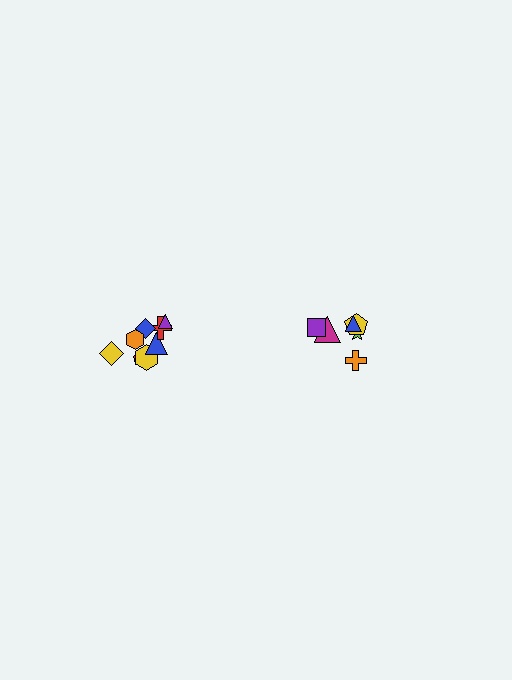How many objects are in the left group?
There are 8 objects.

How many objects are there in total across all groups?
There are 14 objects.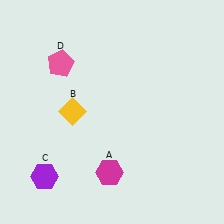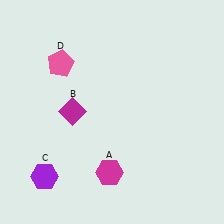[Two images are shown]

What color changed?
The diamond (B) changed from yellow in Image 1 to magenta in Image 2.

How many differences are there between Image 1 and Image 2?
There is 1 difference between the two images.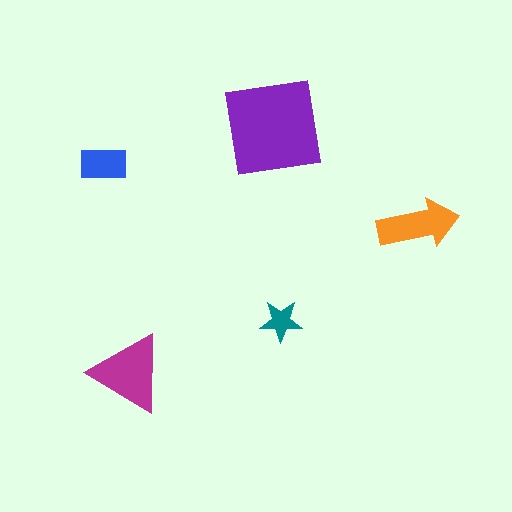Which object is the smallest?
The teal star.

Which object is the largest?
The purple square.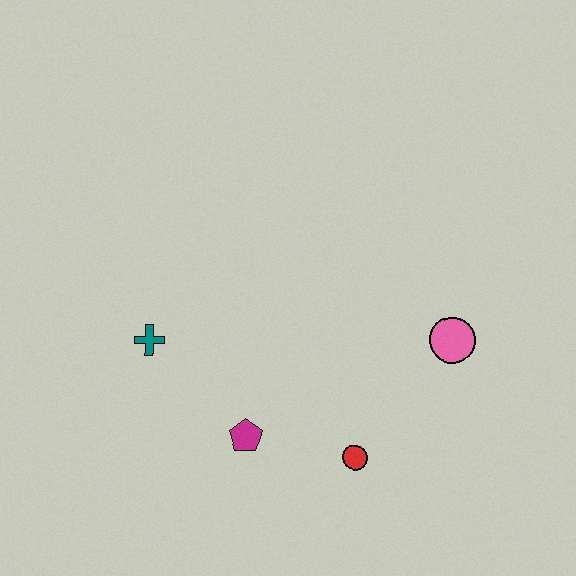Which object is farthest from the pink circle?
The teal cross is farthest from the pink circle.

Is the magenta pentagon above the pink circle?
No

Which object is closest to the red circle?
The magenta pentagon is closest to the red circle.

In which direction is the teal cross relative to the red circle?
The teal cross is to the left of the red circle.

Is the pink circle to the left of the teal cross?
No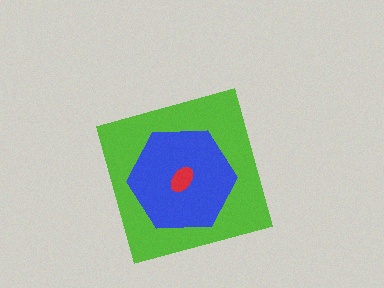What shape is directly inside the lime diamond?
The blue hexagon.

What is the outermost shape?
The lime diamond.